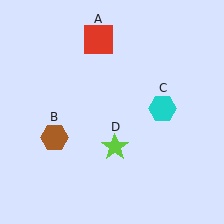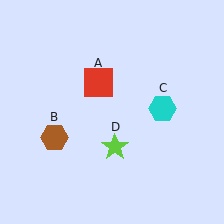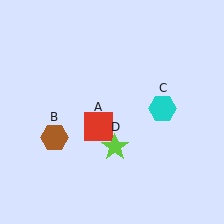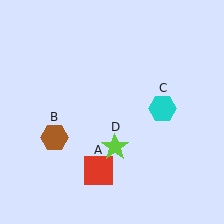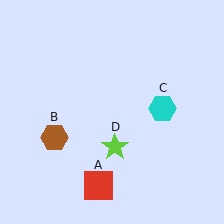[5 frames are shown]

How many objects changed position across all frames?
1 object changed position: red square (object A).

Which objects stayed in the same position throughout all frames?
Brown hexagon (object B) and cyan hexagon (object C) and lime star (object D) remained stationary.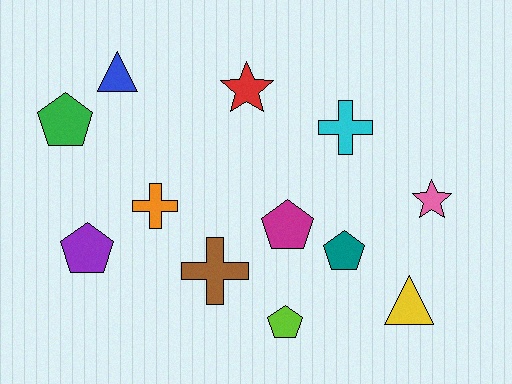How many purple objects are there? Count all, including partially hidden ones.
There is 1 purple object.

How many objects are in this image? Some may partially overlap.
There are 12 objects.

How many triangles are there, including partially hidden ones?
There are 2 triangles.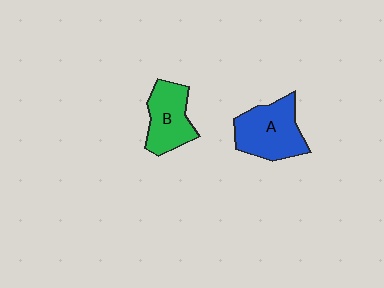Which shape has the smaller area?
Shape B (green).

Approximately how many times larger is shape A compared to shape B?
Approximately 1.2 times.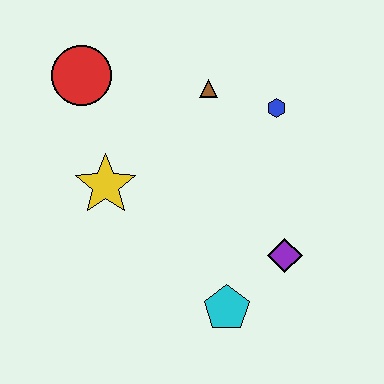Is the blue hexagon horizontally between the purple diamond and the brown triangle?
Yes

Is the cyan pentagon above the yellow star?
No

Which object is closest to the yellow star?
The red circle is closest to the yellow star.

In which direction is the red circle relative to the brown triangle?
The red circle is to the left of the brown triangle.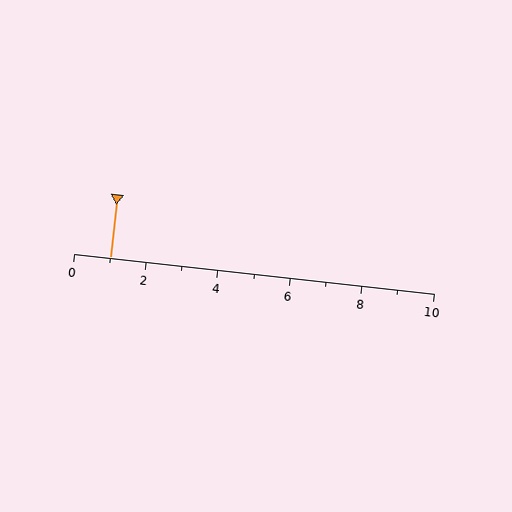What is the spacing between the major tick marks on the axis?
The major ticks are spaced 2 apart.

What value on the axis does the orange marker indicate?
The marker indicates approximately 1.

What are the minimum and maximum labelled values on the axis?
The axis runs from 0 to 10.